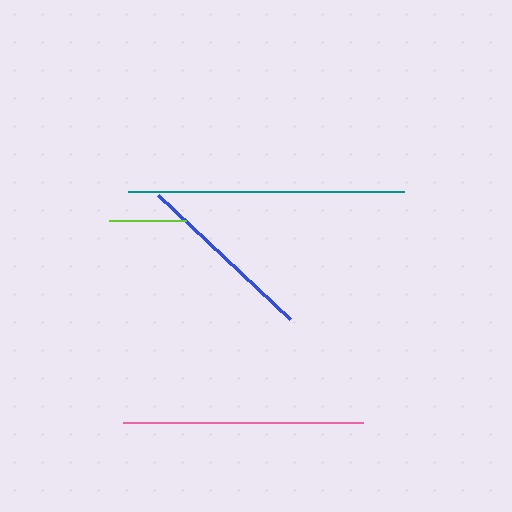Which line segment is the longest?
The teal line is the longest at approximately 276 pixels.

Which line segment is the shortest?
The lime line is the shortest at approximately 77 pixels.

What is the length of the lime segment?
The lime segment is approximately 77 pixels long.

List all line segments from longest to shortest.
From longest to shortest: teal, pink, blue, lime.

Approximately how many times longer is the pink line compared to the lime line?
The pink line is approximately 3.1 times the length of the lime line.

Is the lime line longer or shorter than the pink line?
The pink line is longer than the lime line.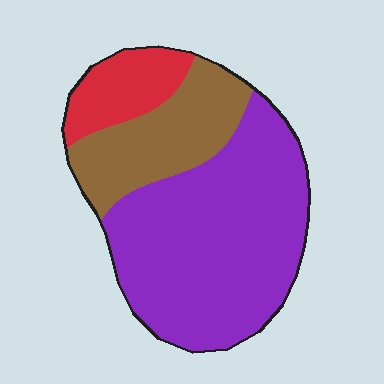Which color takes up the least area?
Red, at roughly 15%.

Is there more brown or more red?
Brown.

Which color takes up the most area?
Purple, at roughly 60%.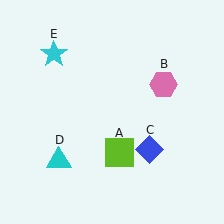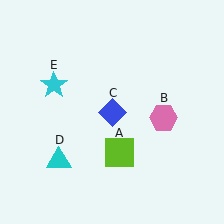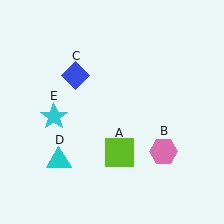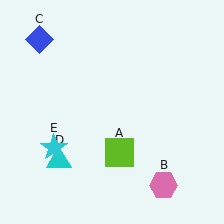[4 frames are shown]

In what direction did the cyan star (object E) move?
The cyan star (object E) moved down.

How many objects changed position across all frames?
3 objects changed position: pink hexagon (object B), blue diamond (object C), cyan star (object E).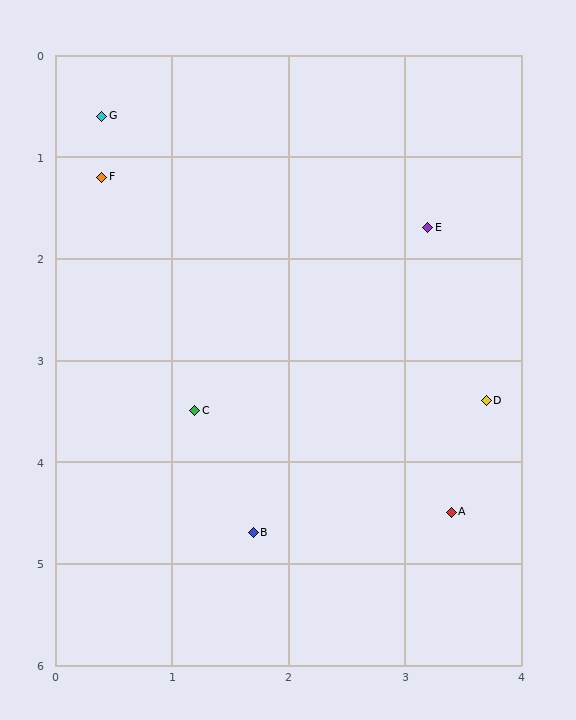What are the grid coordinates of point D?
Point D is at approximately (3.7, 3.4).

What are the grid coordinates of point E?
Point E is at approximately (3.2, 1.7).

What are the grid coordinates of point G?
Point G is at approximately (0.4, 0.6).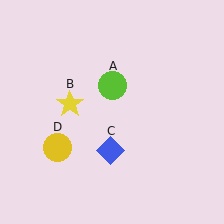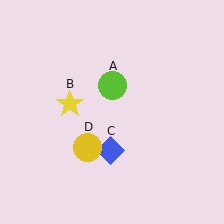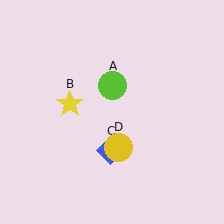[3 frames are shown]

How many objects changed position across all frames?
1 object changed position: yellow circle (object D).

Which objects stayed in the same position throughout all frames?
Lime circle (object A) and yellow star (object B) and blue diamond (object C) remained stationary.